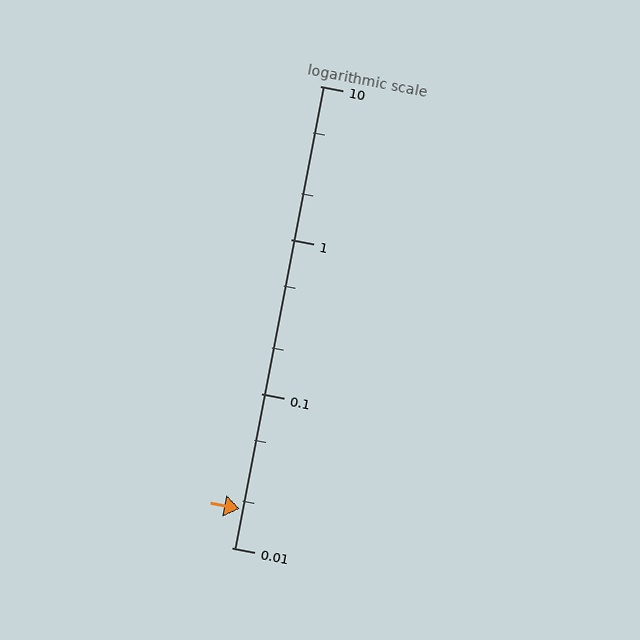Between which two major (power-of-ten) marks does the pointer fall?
The pointer is between 0.01 and 0.1.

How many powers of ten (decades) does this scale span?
The scale spans 3 decades, from 0.01 to 10.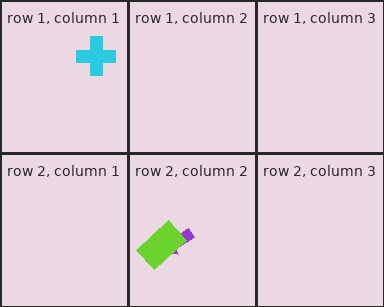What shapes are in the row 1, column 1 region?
The cyan cross.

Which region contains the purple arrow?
The row 2, column 2 region.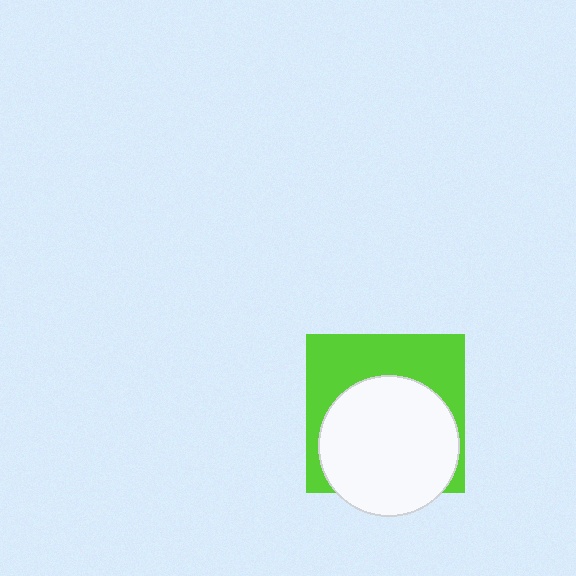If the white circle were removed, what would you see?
You would see the complete lime square.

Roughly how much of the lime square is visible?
A small part of it is visible (roughly 45%).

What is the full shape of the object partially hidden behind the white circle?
The partially hidden object is a lime square.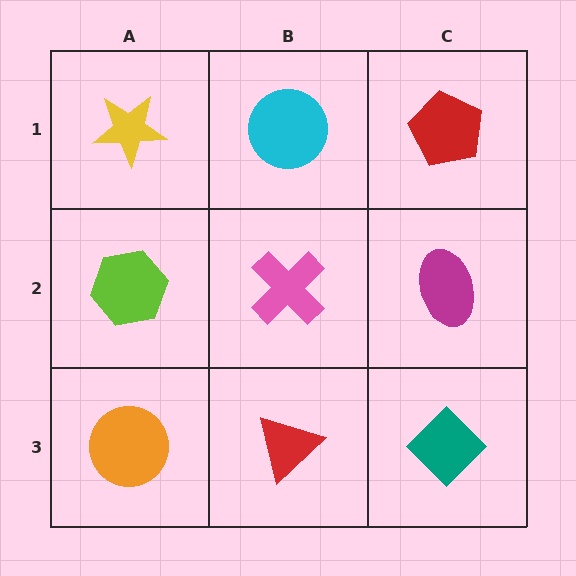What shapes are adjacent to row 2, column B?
A cyan circle (row 1, column B), a red triangle (row 3, column B), a lime hexagon (row 2, column A), a magenta ellipse (row 2, column C).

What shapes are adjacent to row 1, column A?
A lime hexagon (row 2, column A), a cyan circle (row 1, column B).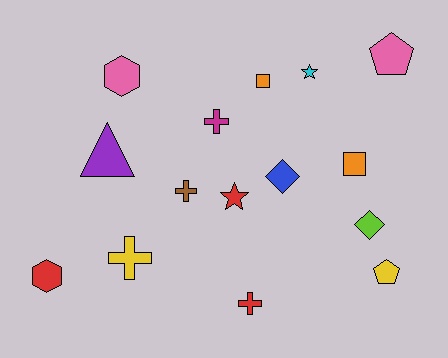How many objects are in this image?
There are 15 objects.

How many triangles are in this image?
There is 1 triangle.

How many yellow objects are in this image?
There are 2 yellow objects.